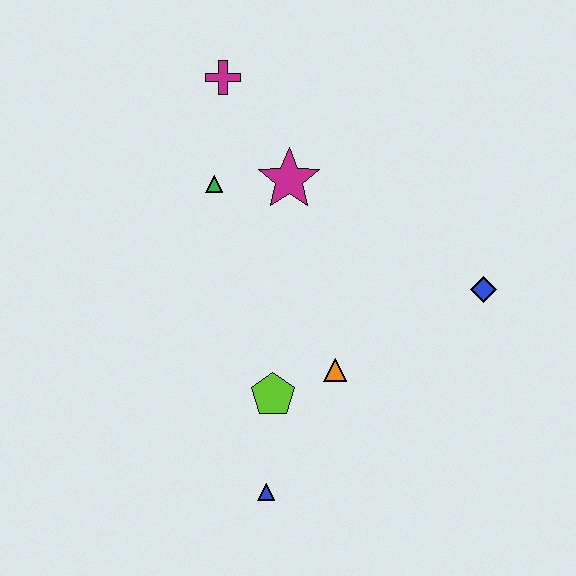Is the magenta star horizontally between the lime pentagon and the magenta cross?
No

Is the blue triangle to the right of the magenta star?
No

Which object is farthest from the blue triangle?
The magenta cross is farthest from the blue triangle.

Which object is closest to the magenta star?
The green triangle is closest to the magenta star.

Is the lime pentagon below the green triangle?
Yes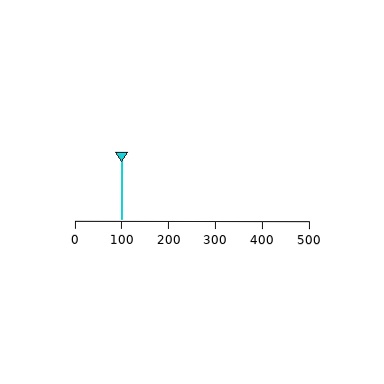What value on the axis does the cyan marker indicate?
The marker indicates approximately 100.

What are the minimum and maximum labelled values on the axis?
The axis runs from 0 to 500.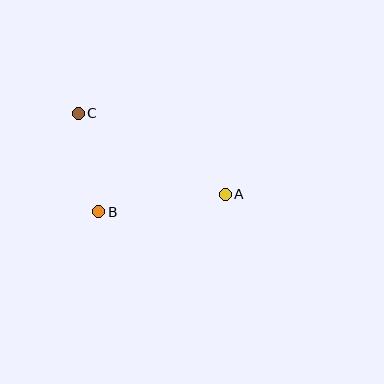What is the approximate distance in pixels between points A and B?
The distance between A and B is approximately 127 pixels.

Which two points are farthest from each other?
Points A and C are farthest from each other.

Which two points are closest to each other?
Points B and C are closest to each other.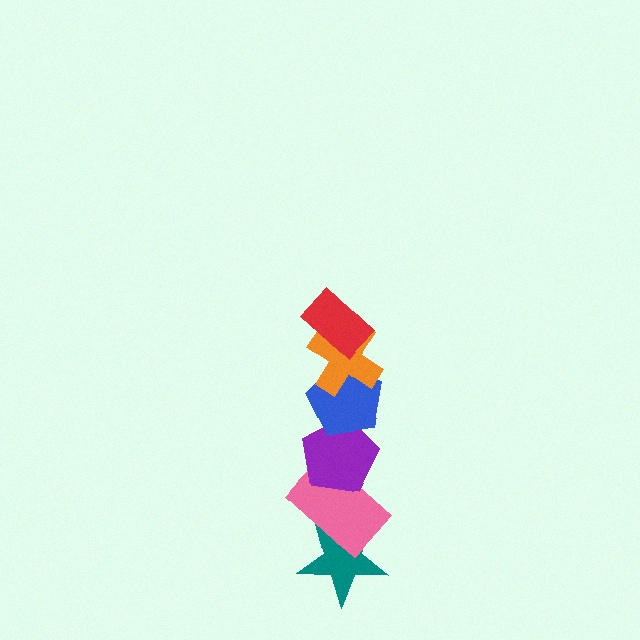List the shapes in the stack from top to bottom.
From top to bottom: the red rectangle, the orange cross, the blue pentagon, the purple pentagon, the pink rectangle, the teal star.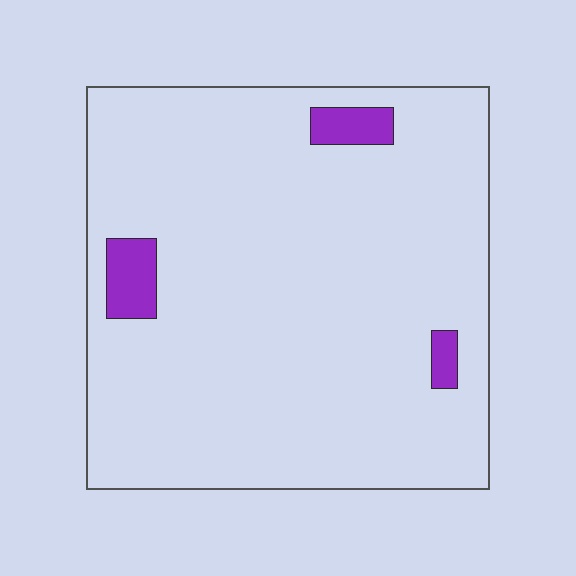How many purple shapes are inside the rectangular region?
3.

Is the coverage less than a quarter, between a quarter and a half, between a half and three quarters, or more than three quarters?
Less than a quarter.